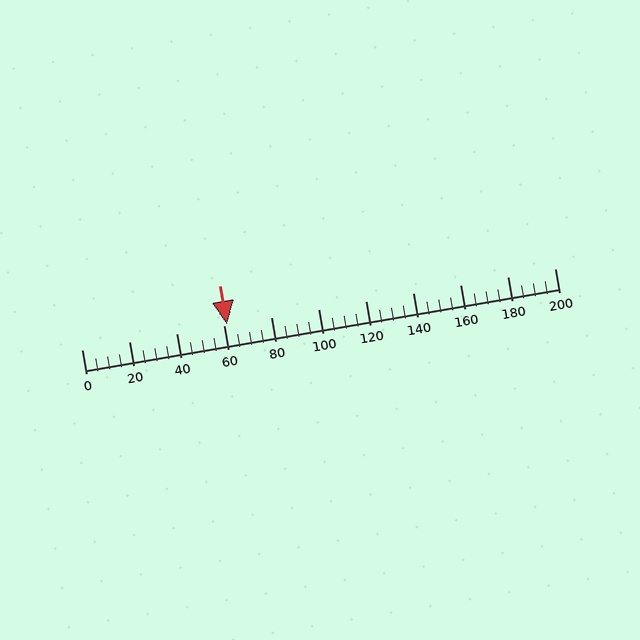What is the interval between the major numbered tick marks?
The major tick marks are spaced 20 units apart.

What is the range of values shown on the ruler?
The ruler shows values from 0 to 200.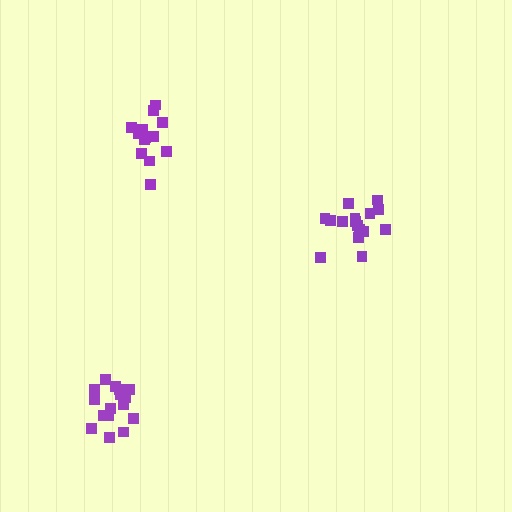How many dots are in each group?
Group 1: 16 dots, Group 2: 18 dots, Group 3: 14 dots (48 total).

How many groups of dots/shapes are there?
There are 3 groups.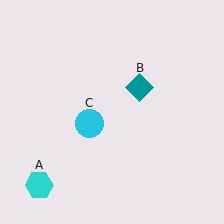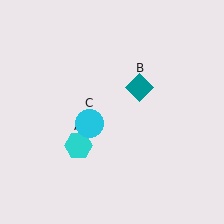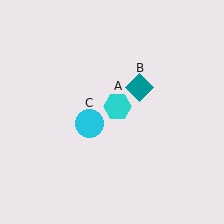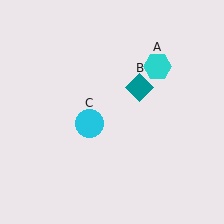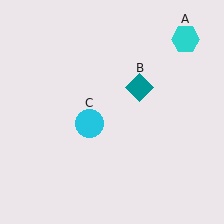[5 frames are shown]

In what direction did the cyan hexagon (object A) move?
The cyan hexagon (object A) moved up and to the right.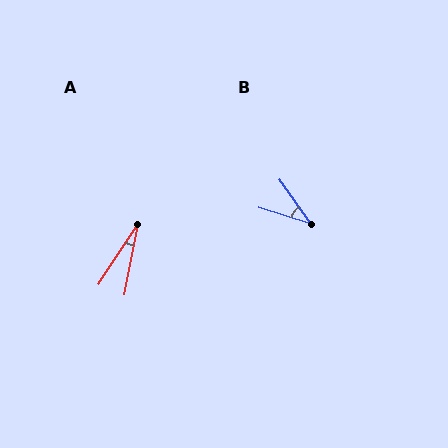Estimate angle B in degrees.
Approximately 38 degrees.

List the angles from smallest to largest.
A (22°), B (38°).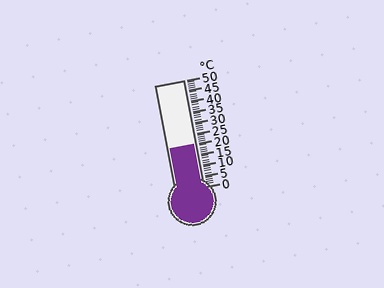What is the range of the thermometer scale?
The thermometer scale ranges from 0°C to 50°C.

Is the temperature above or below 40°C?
The temperature is below 40°C.